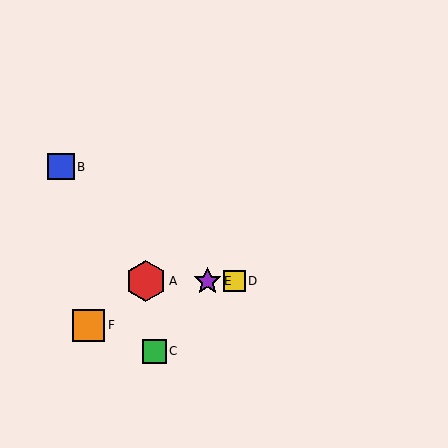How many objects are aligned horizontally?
3 objects (A, D, E) are aligned horizontally.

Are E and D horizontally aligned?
Yes, both are at y≈281.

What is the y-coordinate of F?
Object F is at y≈325.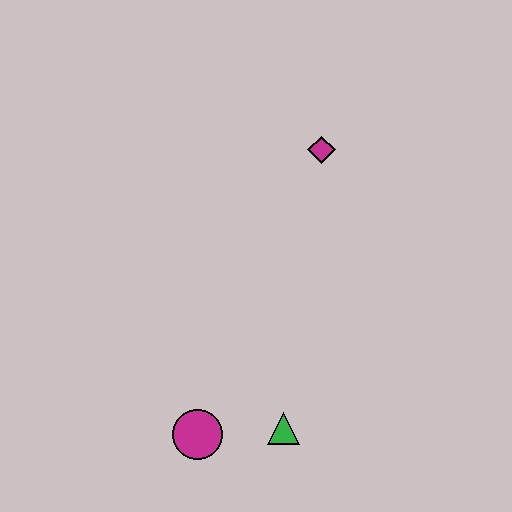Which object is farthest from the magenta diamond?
The magenta circle is farthest from the magenta diamond.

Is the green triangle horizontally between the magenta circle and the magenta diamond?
Yes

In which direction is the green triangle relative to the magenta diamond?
The green triangle is below the magenta diamond.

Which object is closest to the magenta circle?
The green triangle is closest to the magenta circle.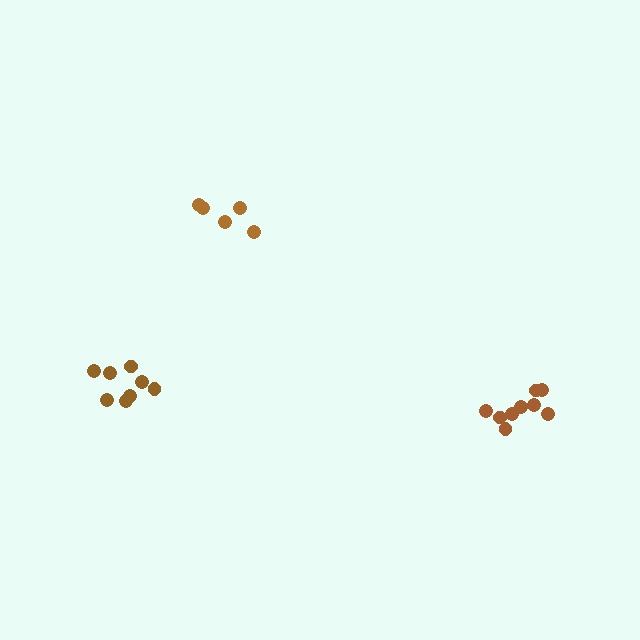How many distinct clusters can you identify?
There are 3 distinct clusters.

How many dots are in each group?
Group 1: 9 dots, Group 2: 5 dots, Group 3: 8 dots (22 total).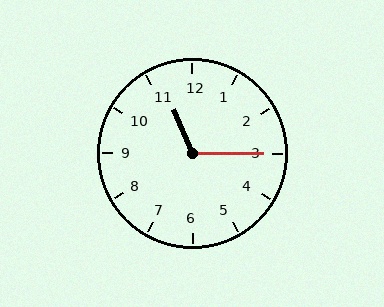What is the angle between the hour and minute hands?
Approximately 112 degrees.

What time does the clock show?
11:15.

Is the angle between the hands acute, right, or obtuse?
It is obtuse.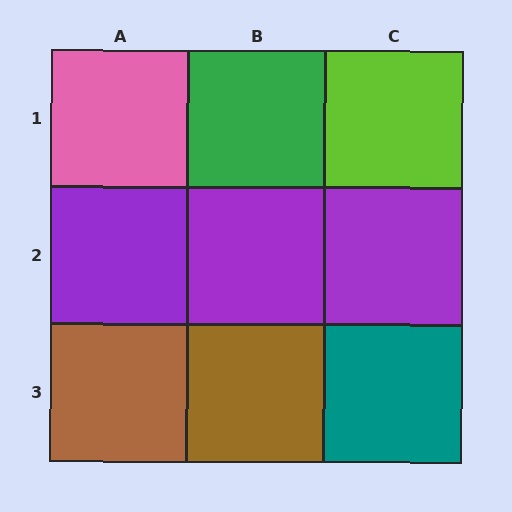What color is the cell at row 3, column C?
Teal.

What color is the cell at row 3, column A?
Brown.